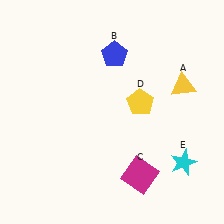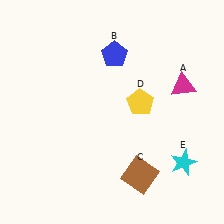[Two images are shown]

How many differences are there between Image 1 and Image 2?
There are 2 differences between the two images.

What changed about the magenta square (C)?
In Image 1, C is magenta. In Image 2, it changed to brown.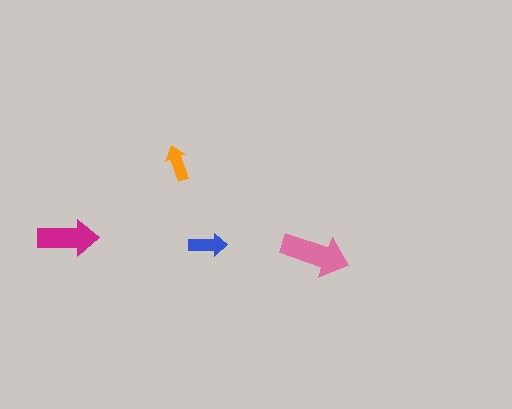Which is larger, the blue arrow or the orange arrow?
The blue one.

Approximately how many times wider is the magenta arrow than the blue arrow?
About 1.5 times wider.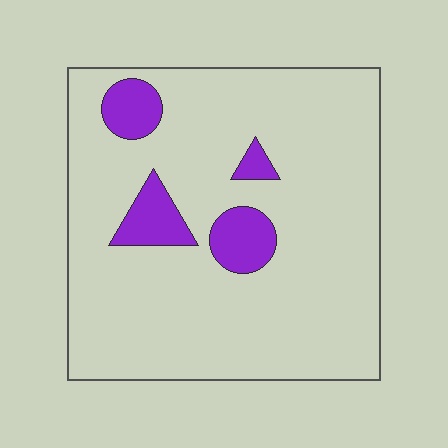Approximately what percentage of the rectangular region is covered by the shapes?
Approximately 10%.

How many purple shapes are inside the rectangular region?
4.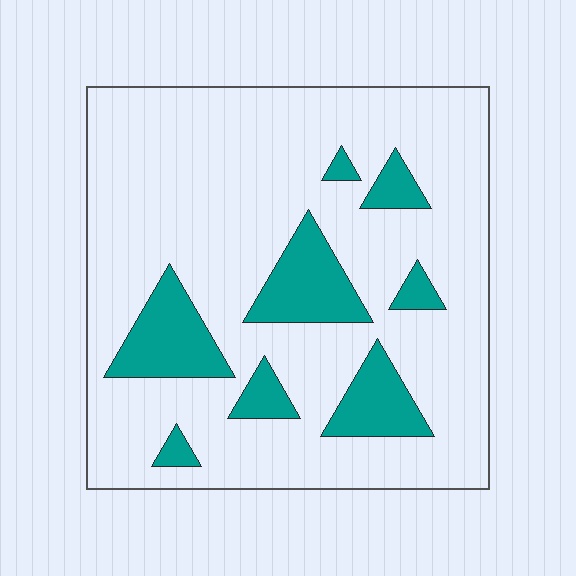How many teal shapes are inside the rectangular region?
8.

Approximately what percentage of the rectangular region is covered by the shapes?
Approximately 20%.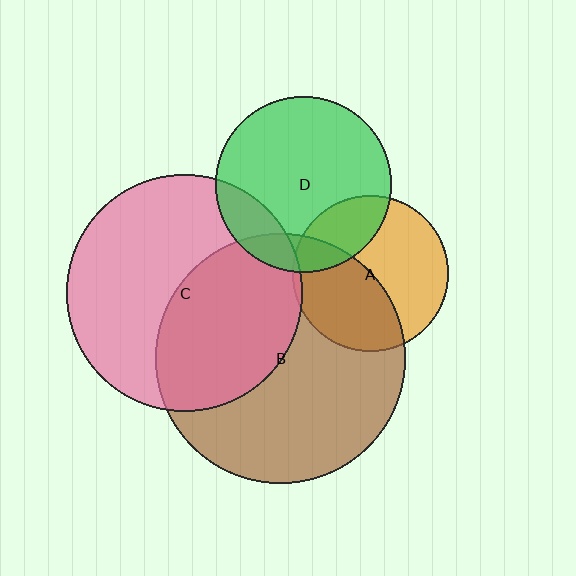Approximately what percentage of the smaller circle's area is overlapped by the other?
Approximately 45%.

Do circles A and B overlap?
Yes.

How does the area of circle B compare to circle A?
Approximately 2.6 times.